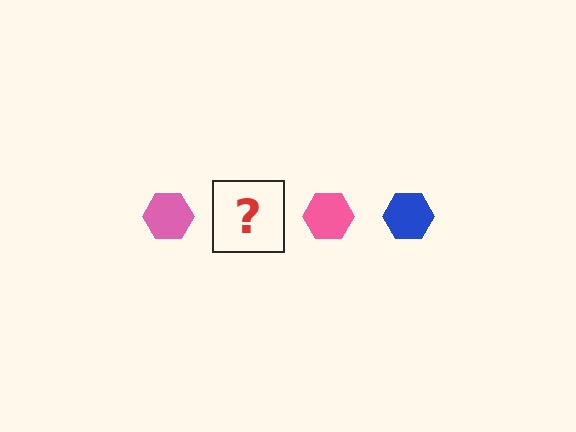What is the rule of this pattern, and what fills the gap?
The rule is that the pattern cycles through pink, blue hexagons. The gap should be filled with a blue hexagon.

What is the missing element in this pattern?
The missing element is a blue hexagon.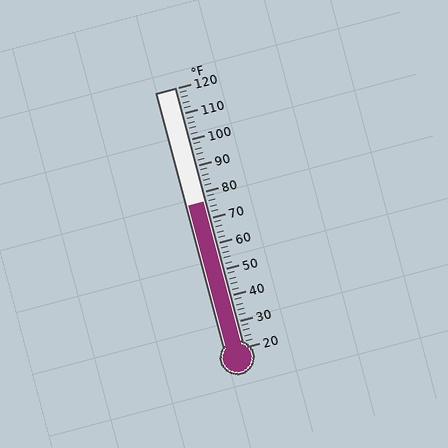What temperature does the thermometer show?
The thermometer shows approximately 76°F.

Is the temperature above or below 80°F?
The temperature is below 80°F.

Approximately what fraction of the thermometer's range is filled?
The thermometer is filled to approximately 55% of its range.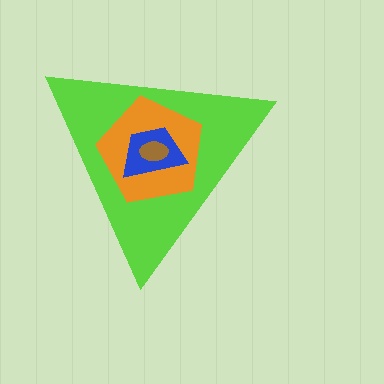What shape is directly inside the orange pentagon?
The blue trapezoid.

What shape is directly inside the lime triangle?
The orange pentagon.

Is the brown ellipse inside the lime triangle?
Yes.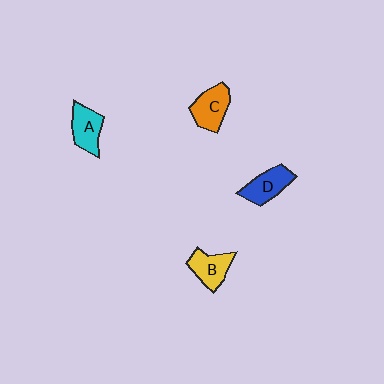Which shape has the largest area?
Shape C (orange).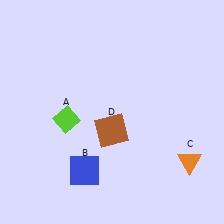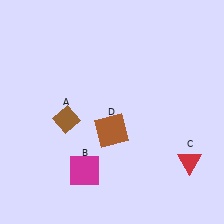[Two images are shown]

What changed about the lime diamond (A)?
In Image 1, A is lime. In Image 2, it changed to brown.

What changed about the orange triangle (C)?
In Image 1, C is orange. In Image 2, it changed to red.